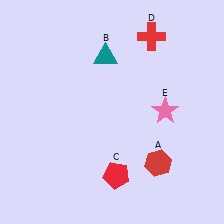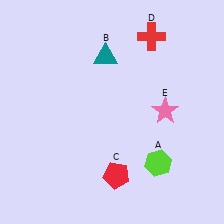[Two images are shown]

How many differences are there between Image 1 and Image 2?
There is 1 difference between the two images.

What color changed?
The hexagon (A) changed from red in Image 1 to lime in Image 2.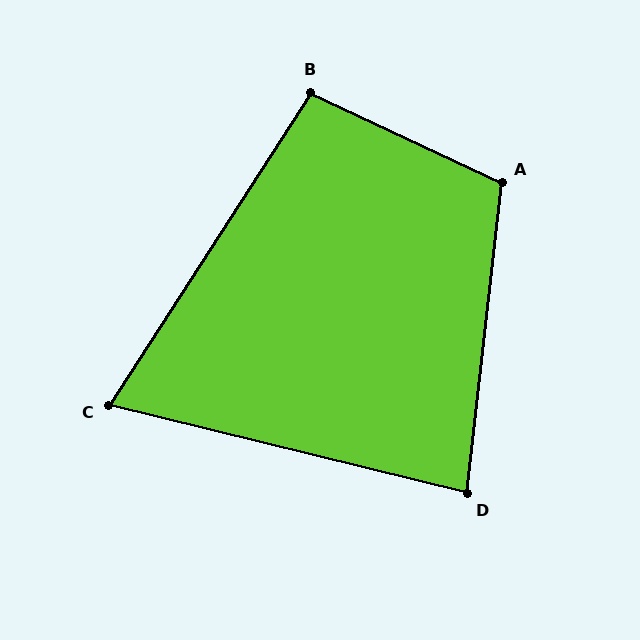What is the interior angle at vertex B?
Approximately 98 degrees (obtuse).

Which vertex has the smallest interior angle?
C, at approximately 71 degrees.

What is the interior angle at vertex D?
Approximately 82 degrees (acute).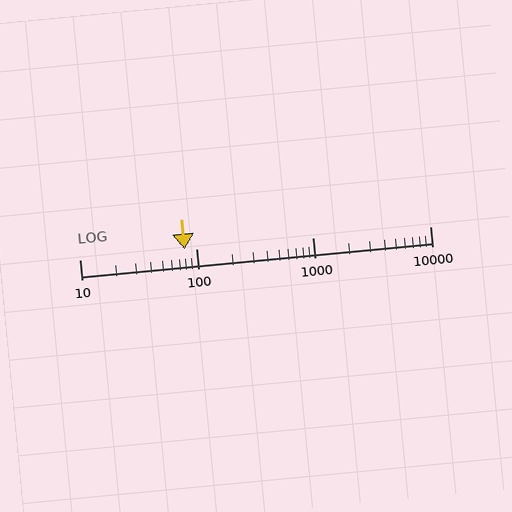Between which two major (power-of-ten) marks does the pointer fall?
The pointer is between 10 and 100.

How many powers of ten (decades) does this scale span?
The scale spans 3 decades, from 10 to 10000.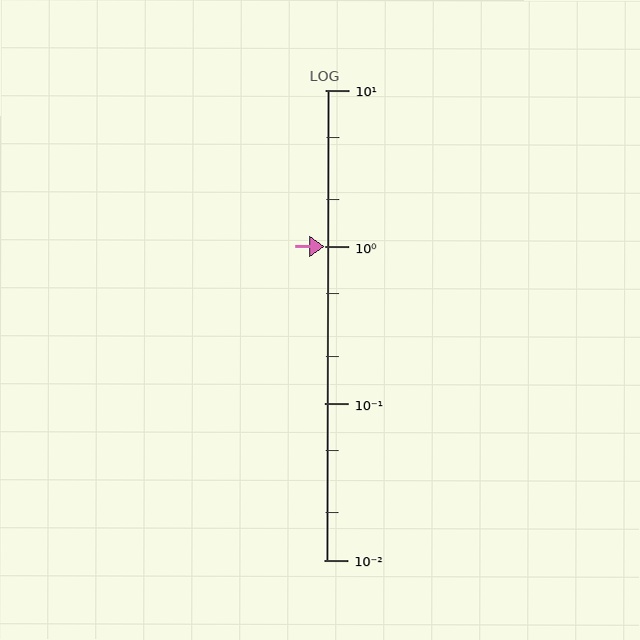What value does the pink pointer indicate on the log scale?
The pointer indicates approximately 1.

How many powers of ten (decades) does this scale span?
The scale spans 3 decades, from 0.01 to 10.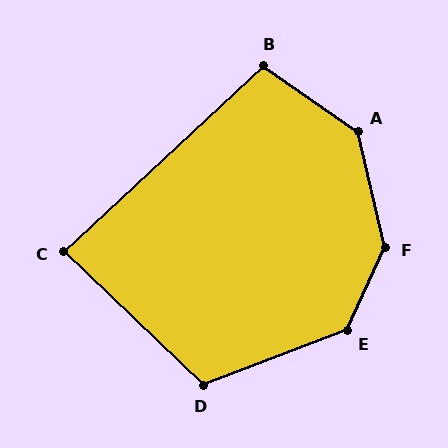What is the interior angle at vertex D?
Approximately 115 degrees (obtuse).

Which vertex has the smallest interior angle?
C, at approximately 87 degrees.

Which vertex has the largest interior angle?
F, at approximately 142 degrees.